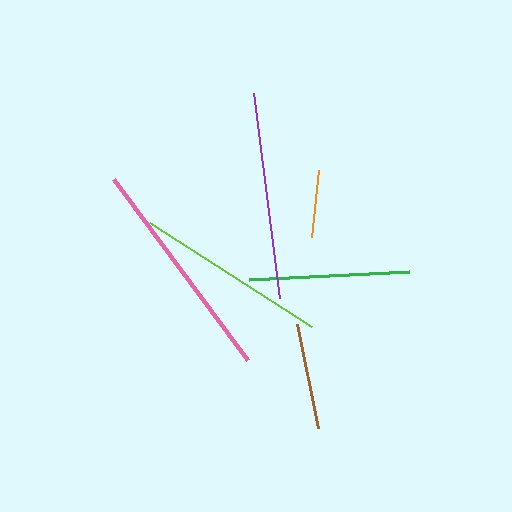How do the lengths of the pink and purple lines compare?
The pink and purple lines are approximately the same length.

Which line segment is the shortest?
The orange line is the shortest at approximately 67 pixels.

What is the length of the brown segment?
The brown segment is approximately 107 pixels long.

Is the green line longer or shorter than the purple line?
The purple line is longer than the green line.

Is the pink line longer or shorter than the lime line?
The pink line is longer than the lime line.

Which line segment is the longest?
The pink line is the longest at approximately 225 pixels.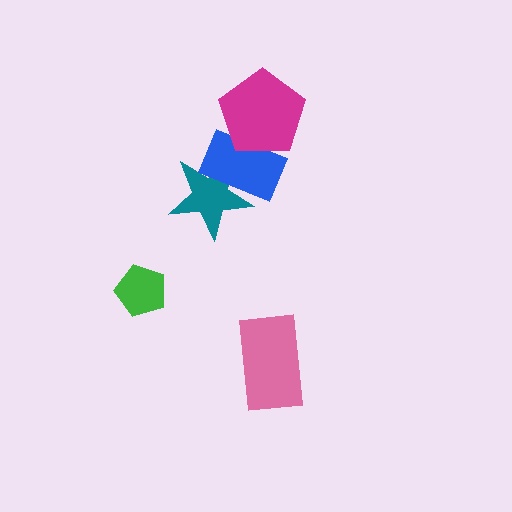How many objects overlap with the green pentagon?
0 objects overlap with the green pentagon.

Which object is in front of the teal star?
The blue rectangle is in front of the teal star.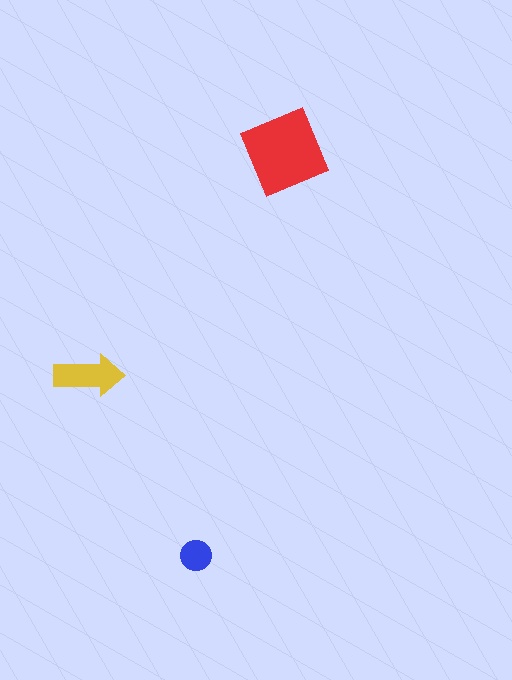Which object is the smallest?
The blue circle.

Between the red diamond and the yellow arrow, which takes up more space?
The red diamond.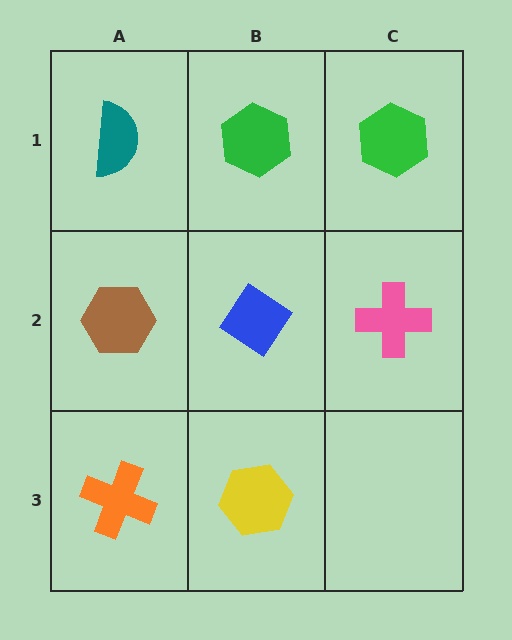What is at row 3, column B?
A yellow hexagon.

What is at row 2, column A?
A brown hexagon.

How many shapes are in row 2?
3 shapes.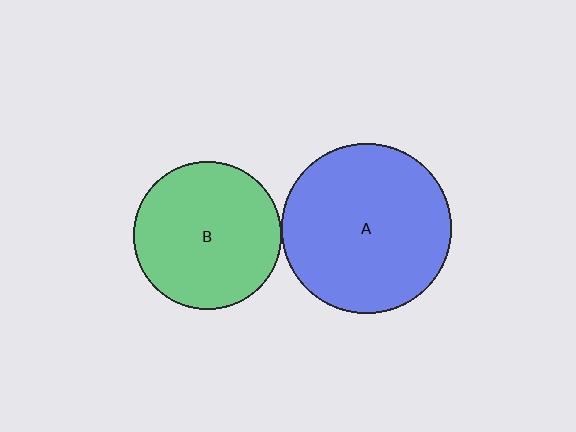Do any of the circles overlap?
No, none of the circles overlap.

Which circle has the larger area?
Circle A (blue).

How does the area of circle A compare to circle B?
Approximately 1.3 times.